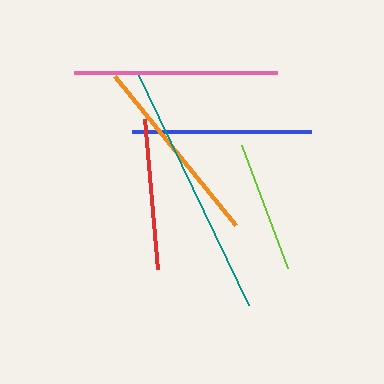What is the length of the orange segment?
The orange segment is approximately 191 pixels long.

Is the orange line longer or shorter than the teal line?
The teal line is longer than the orange line.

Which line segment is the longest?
The teal line is the longest at approximately 259 pixels.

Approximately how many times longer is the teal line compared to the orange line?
The teal line is approximately 1.4 times the length of the orange line.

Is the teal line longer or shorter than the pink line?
The teal line is longer than the pink line.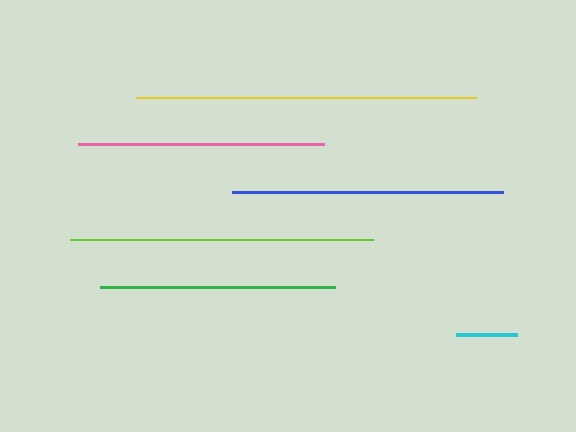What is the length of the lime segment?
The lime segment is approximately 303 pixels long.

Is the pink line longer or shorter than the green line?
The pink line is longer than the green line.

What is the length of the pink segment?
The pink segment is approximately 246 pixels long.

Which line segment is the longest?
The yellow line is the longest at approximately 340 pixels.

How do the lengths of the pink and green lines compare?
The pink and green lines are approximately the same length.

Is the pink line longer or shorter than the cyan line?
The pink line is longer than the cyan line.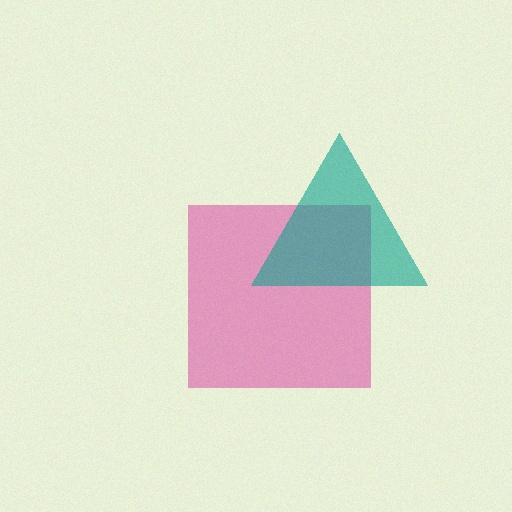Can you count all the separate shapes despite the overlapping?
Yes, there are 2 separate shapes.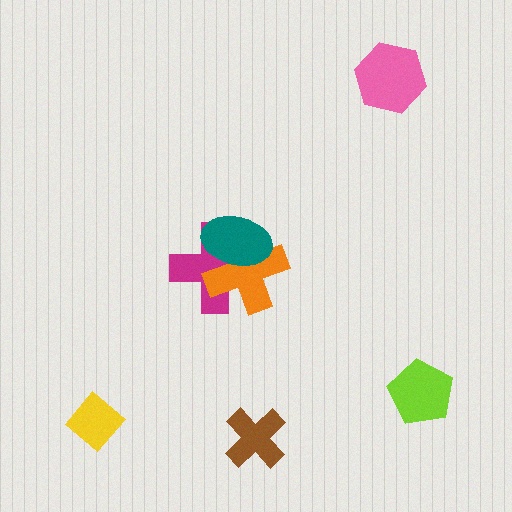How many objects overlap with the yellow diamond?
0 objects overlap with the yellow diamond.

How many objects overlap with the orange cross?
2 objects overlap with the orange cross.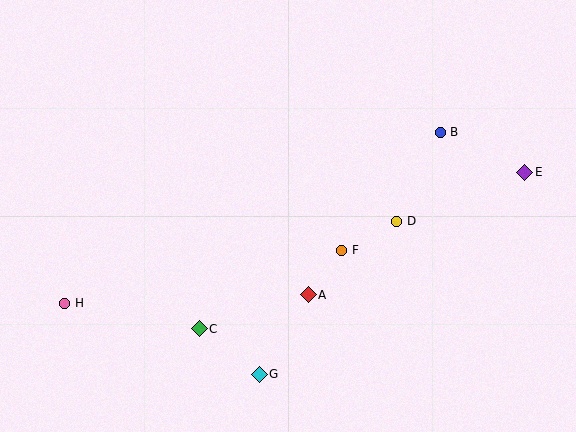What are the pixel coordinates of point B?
Point B is at (440, 132).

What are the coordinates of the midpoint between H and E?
The midpoint between H and E is at (295, 238).